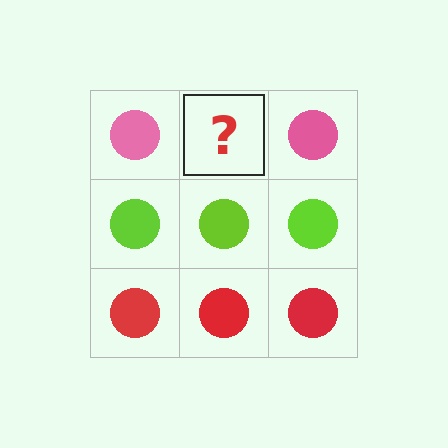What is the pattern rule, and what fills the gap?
The rule is that each row has a consistent color. The gap should be filled with a pink circle.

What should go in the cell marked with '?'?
The missing cell should contain a pink circle.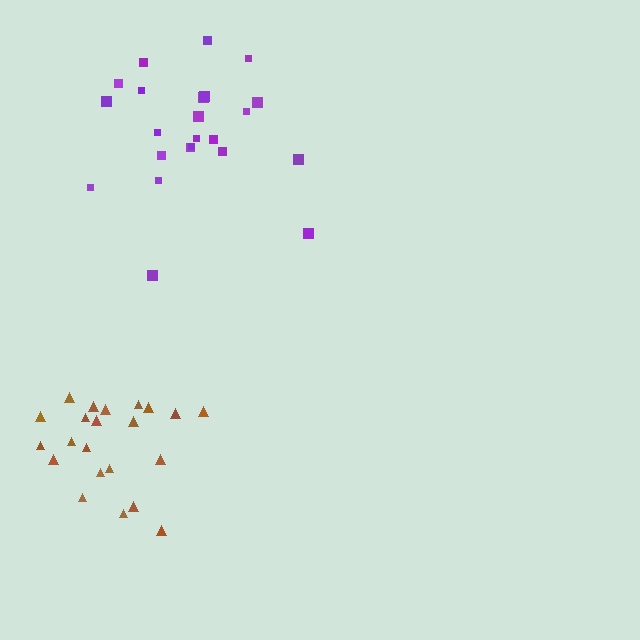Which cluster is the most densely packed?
Brown.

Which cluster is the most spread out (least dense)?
Purple.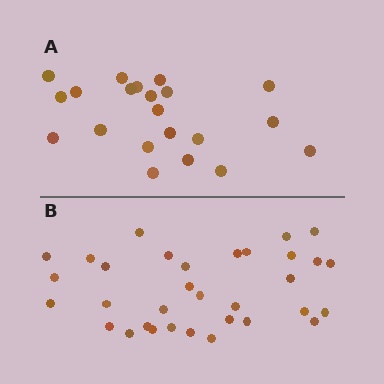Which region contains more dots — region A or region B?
Region B (the bottom region) has more dots.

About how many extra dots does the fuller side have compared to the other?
Region B has roughly 12 or so more dots than region A.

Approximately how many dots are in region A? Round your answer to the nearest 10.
About 20 dots. (The exact count is 21, which rounds to 20.)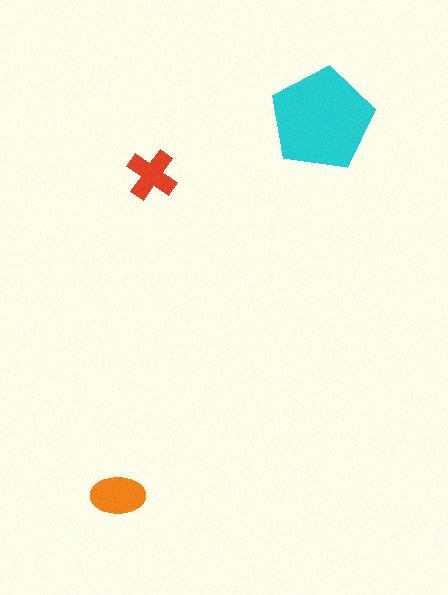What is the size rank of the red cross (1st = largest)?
3rd.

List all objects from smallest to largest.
The red cross, the orange ellipse, the cyan pentagon.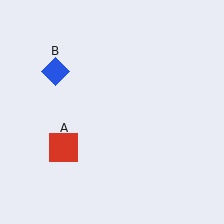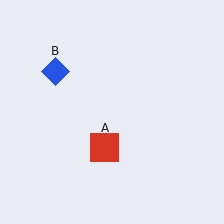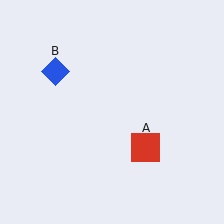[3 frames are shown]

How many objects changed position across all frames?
1 object changed position: red square (object A).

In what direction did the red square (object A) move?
The red square (object A) moved right.